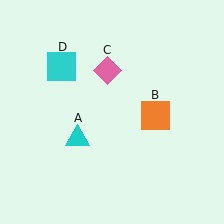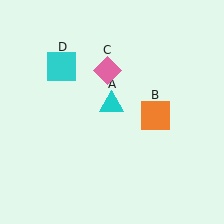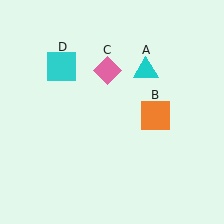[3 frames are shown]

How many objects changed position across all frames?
1 object changed position: cyan triangle (object A).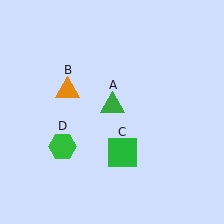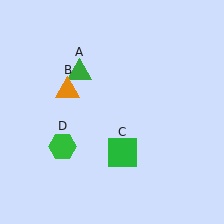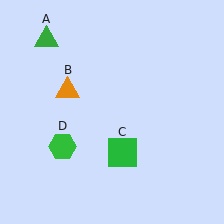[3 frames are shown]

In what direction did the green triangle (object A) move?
The green triangle (object A) moved up and to the left.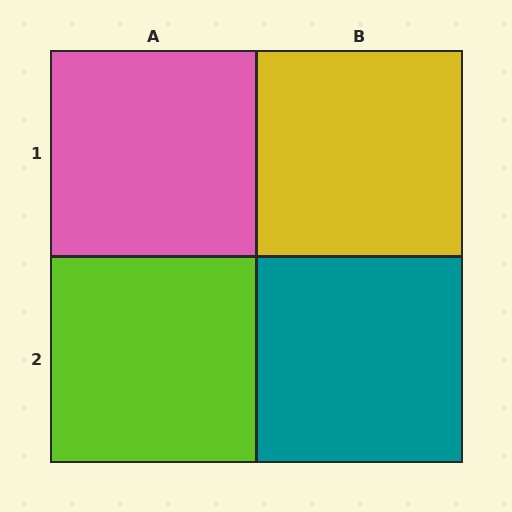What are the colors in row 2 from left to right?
Lime, teal.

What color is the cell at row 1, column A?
Pink.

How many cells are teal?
1 cell is teal.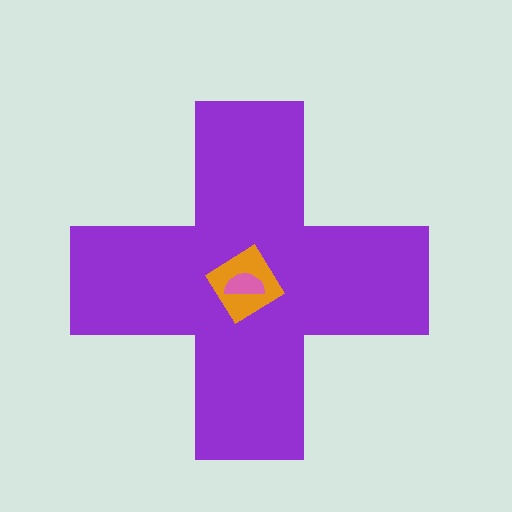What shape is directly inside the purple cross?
The orange diamond.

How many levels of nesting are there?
3.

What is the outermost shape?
The purple cross.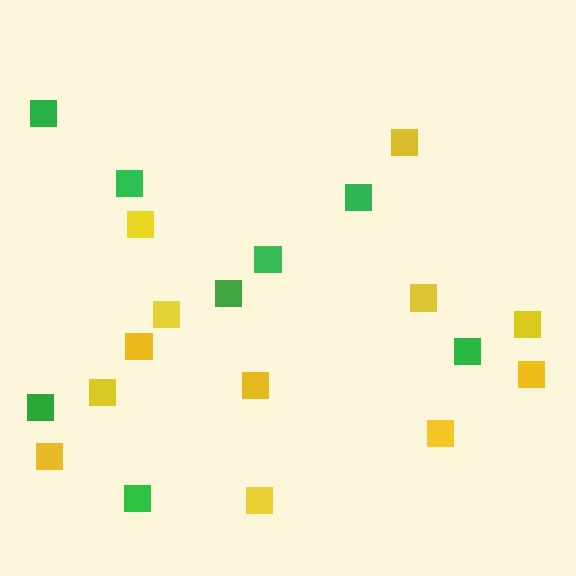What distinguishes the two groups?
There are 2 groups: one group of yellow squares (12) and one group of green squares (8).